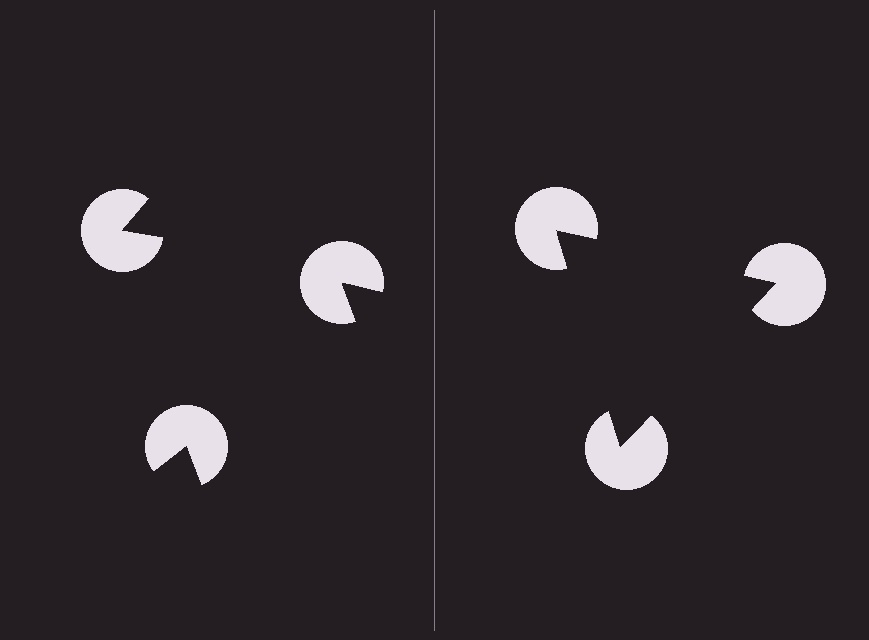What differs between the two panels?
The pac-man discs are positioned identically on both sides; only the wedge orientations differ. On the right they align to a triangle; on the left they are misaligned.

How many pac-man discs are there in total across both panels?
6 — 3 on each side.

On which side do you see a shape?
An illusory triangle appears on the right side. On the left side the wedge cuts are rotated, so no coherent shape forms.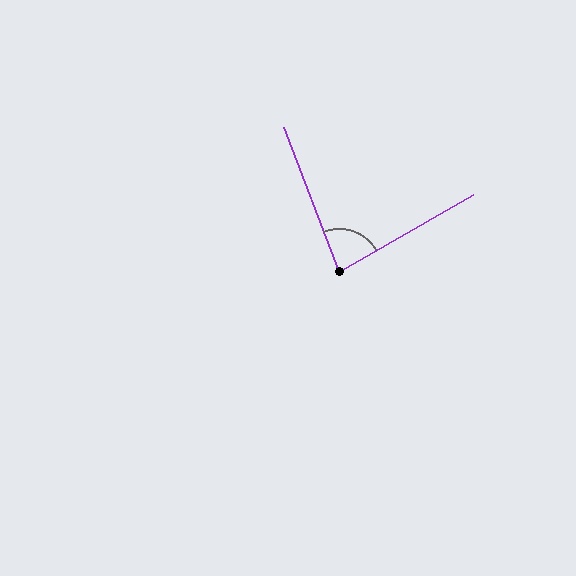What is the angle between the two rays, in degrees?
Approximately 81 degrees.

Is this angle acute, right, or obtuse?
It is acute.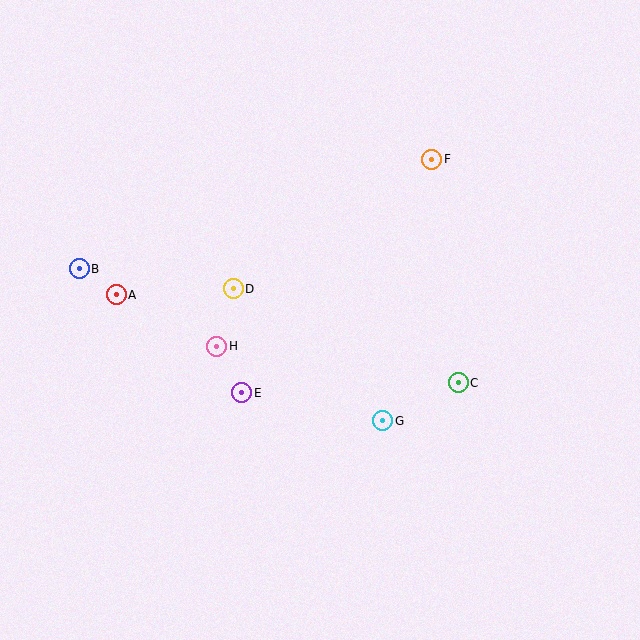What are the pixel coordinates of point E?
Point E is at (242, 393).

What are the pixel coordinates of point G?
Point G is at (383, 421).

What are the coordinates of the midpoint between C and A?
The midpoint between C and A is at (287, 339).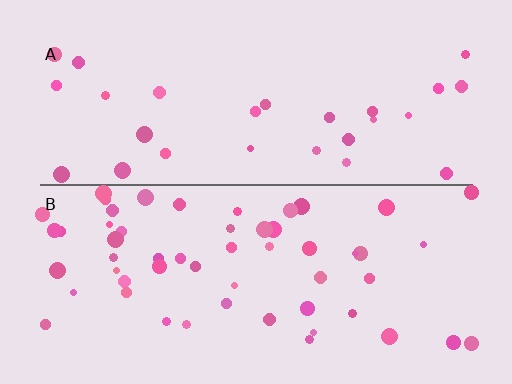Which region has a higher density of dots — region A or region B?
B (the bottom).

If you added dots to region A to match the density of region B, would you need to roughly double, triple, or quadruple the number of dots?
Approximately double.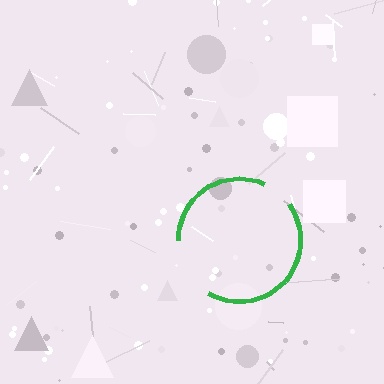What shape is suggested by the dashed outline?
The dashed outline suggests a circle.